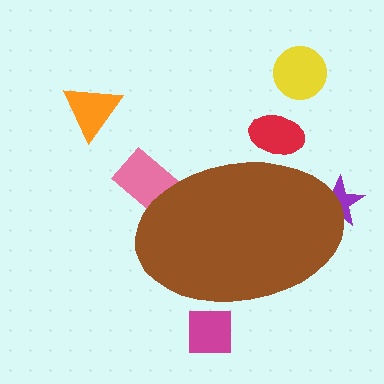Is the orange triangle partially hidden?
No, the orange triangle is fully visible.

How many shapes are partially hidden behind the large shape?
4 shapes are partially hidden.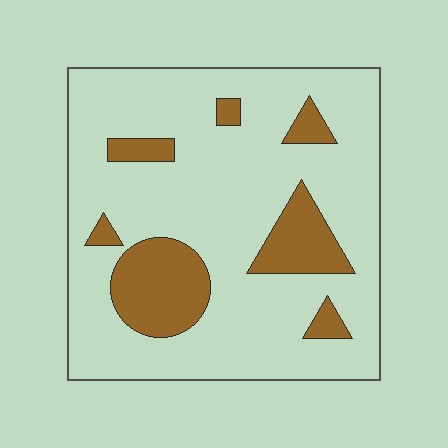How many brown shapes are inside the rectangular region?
7.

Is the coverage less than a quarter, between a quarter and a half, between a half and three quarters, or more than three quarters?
Less than a quarter.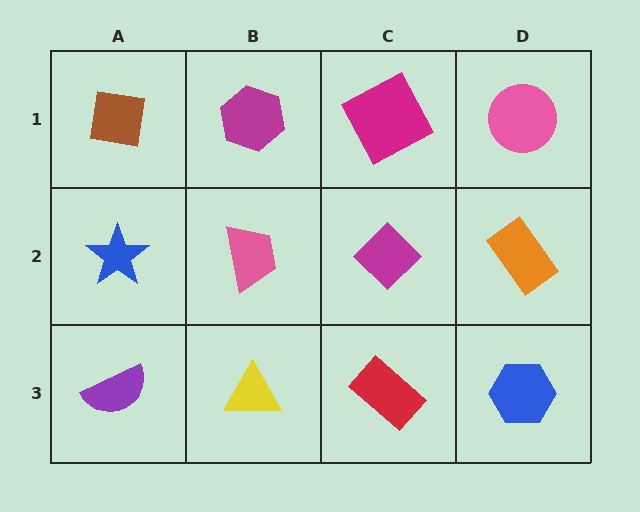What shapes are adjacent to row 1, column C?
A magenta diamond (row 2, column C), a magenta hexagon (row 1, column B), a pink circle (row 1, column D).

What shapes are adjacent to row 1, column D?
An orange rectangle (row 2, column D), a magenta square (row 1, column C).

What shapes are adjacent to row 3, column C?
A magenta diamond (row 2, column C), a yellow triangle (row 3, column B), a blue hexagon (row 3, column D).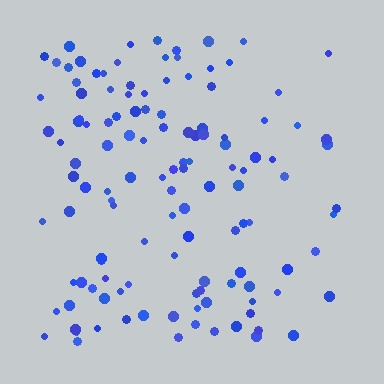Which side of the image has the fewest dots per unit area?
The right.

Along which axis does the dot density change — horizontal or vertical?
Horizontal.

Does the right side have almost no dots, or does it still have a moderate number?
Still a moderate number, just noticeably fewer than the left.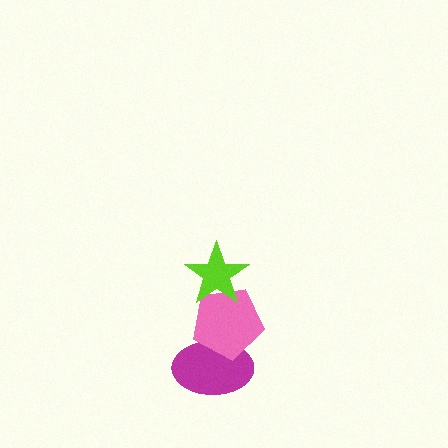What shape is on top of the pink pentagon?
The lime star is on top of the pink pentagon.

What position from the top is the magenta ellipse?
The magenta ellipse is 3rd from the top.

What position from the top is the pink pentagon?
The pink pentagon is 2nd from the top.